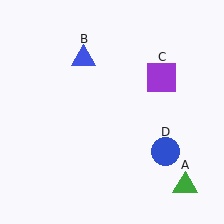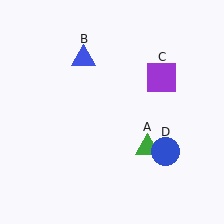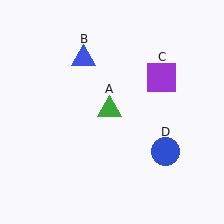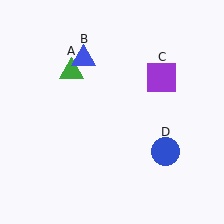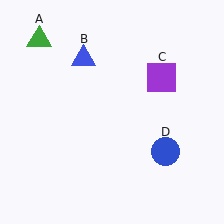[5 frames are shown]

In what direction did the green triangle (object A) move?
The green triangle (object A) moved up and to the left.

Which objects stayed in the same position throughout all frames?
Blue triangle (object B) and purple square (object C) and blue circle (object D) remained stationary.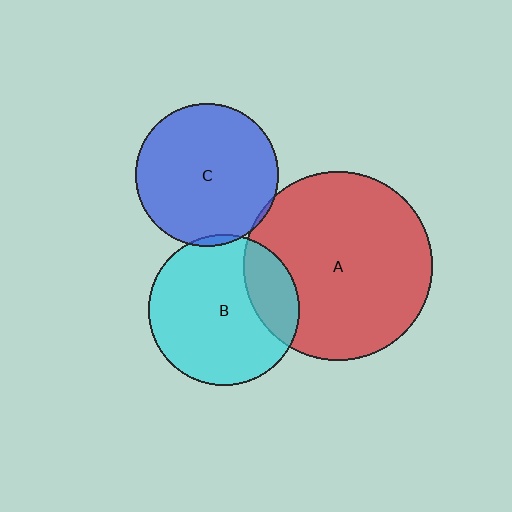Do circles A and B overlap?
Yes.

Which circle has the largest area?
Circle A (red).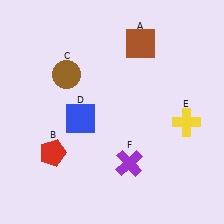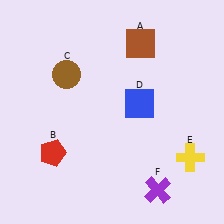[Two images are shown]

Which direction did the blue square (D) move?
The blue square (D) moved right.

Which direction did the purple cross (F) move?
The purple cross (F) moved right.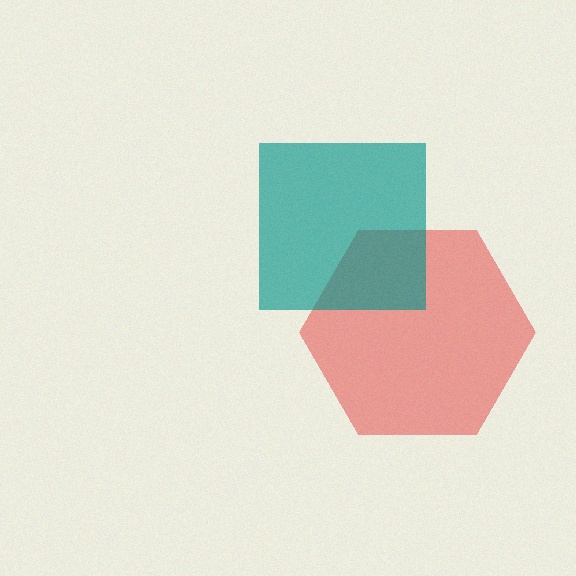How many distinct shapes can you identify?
There are 2 distinct shapes: a red hexagon, a teal square.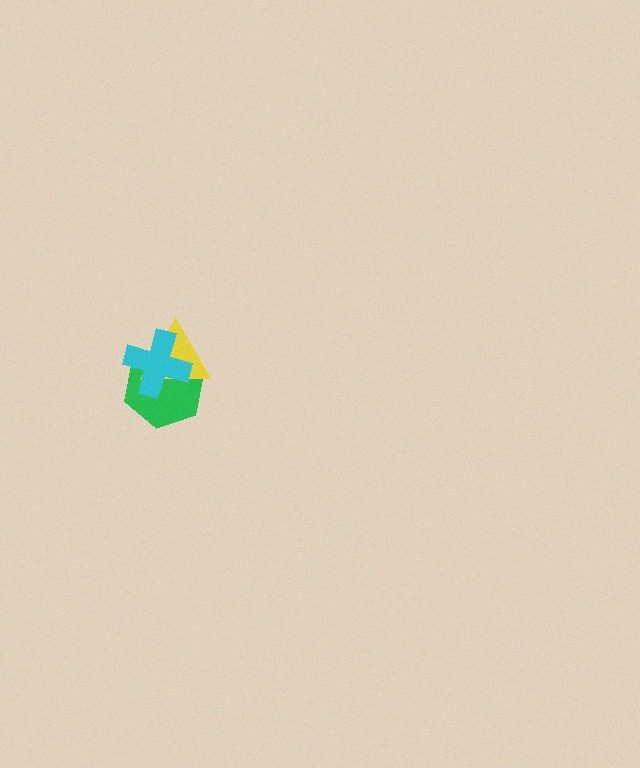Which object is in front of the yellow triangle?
The cyan cross is in front of the yellow triangle.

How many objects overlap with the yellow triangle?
2 objects overlap with the yellow triangle.